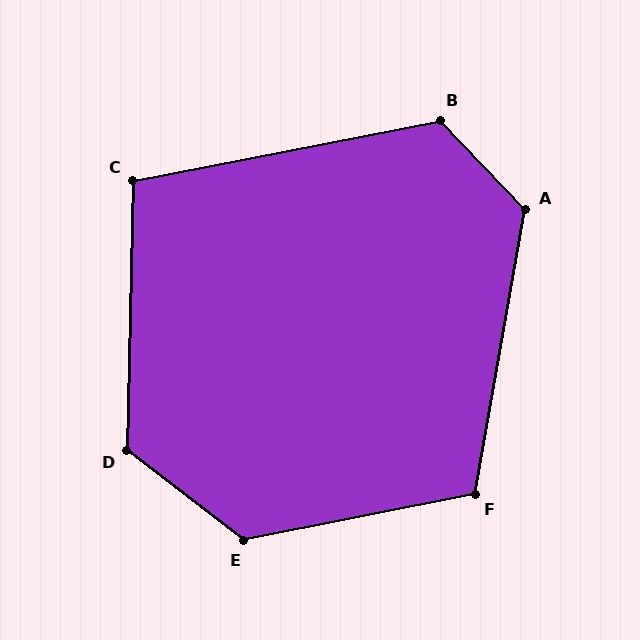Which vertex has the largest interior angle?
E, at approximately 131 degrees.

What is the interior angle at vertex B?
Approximately 122 degrees (obtuse).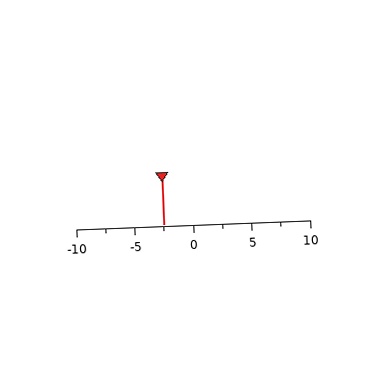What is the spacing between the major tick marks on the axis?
The major ticks are spaced 5 apart.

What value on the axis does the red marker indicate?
The marker indicates approximately -2.5.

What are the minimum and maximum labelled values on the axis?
The axis runs from -10 to 10.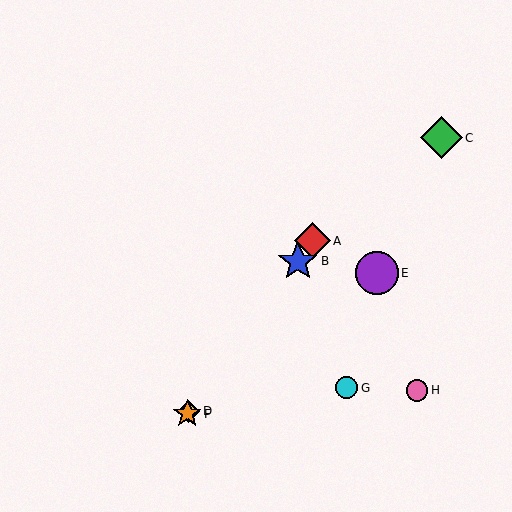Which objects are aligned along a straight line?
Objects A, B, D, F are aligned along a straight line.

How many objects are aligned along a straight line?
4 objects (A, B, D, F) are aligned along a straight line.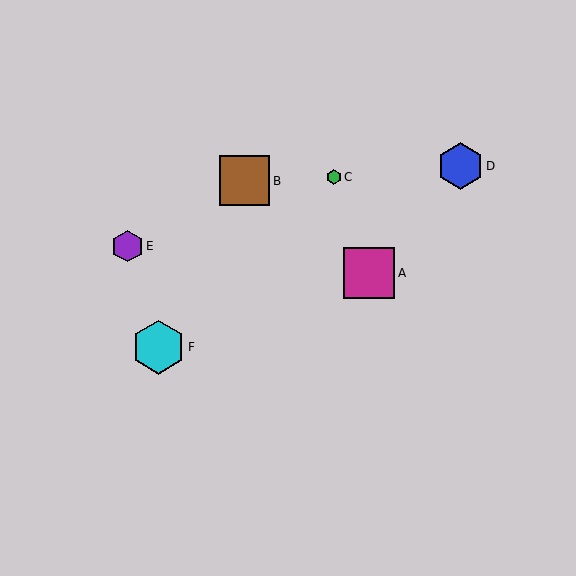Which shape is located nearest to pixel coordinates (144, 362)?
The cyan hexagon (labeled F) at (158, 347) is nearest to that location.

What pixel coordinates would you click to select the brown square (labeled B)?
Click at (245, 181) to select the brown square B.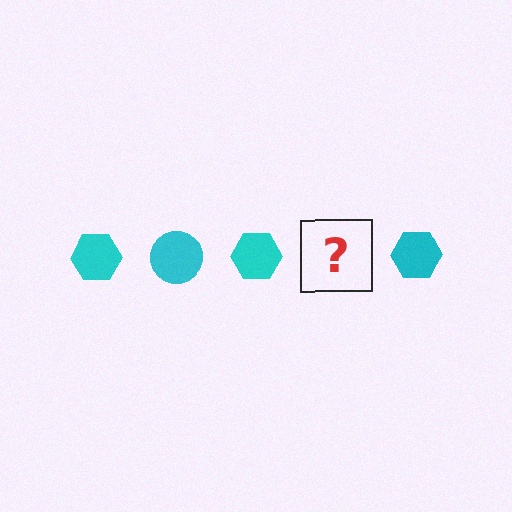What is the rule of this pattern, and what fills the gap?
The rule is that the pattern cycles through hexagon, circle shapes in cyan. The gap should be filled with a cyan circle.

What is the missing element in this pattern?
The missing element is a cyan circle.